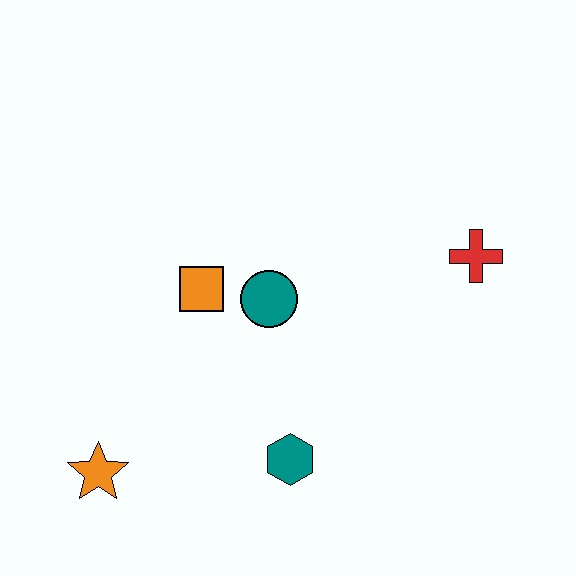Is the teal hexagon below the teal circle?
Yes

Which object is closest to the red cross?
The teal circle is closest to the red cross.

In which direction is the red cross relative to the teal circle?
The red cross is to the right of the teal circle.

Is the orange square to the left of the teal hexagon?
Yes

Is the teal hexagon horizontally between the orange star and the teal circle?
No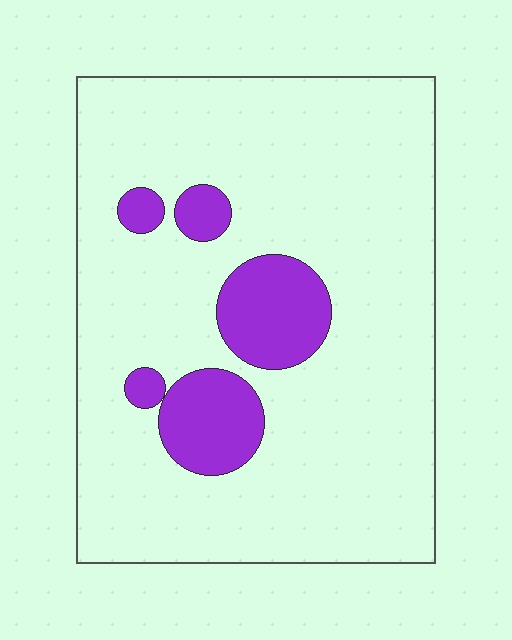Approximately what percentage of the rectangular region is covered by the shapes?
Approximately 15%.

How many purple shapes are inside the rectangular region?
5.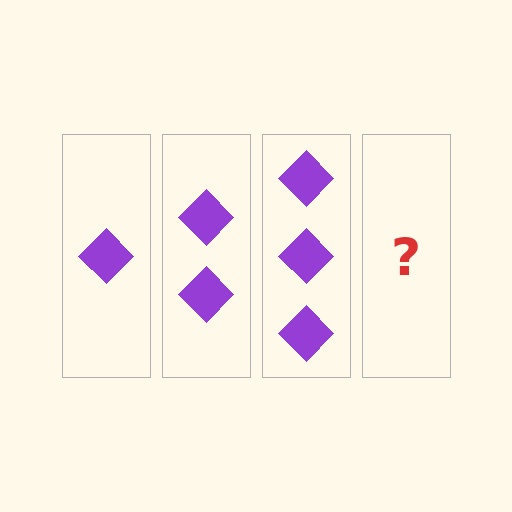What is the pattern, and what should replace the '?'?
The pattern is that each step adds one more diamond. The '?' should be 4 diamonds.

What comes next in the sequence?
The next element should be 4 diamonds.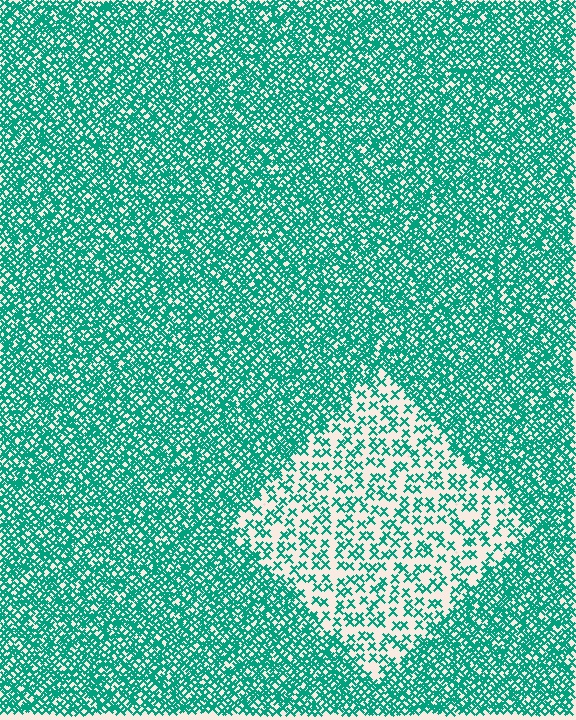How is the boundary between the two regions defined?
The boundary is defined by a change in element density (approximately 2.7x ratio). All elements are the same color, size, and shape.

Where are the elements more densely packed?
The elements are more densely packed outside the diamond boundary.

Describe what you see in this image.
The image contains small teal elements arranged at two different densities. A diamond-shaped region is visible where the elements are less densely packed than the surrounding area.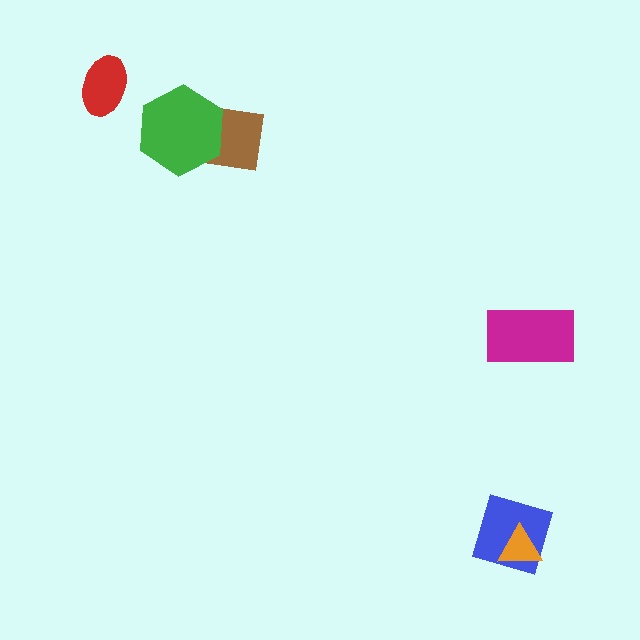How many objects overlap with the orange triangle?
1 object overlaps with the orange triangle.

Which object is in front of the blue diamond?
The orange triangle is in front of the blue diamond.